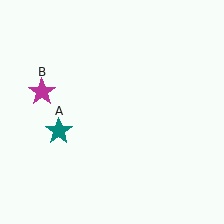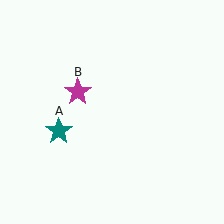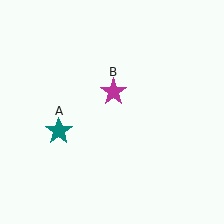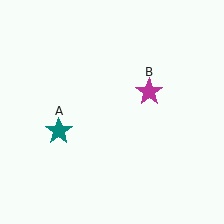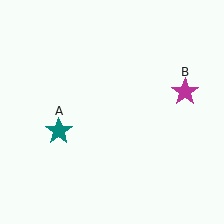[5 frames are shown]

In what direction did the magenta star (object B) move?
The magenta star (object B) moved right.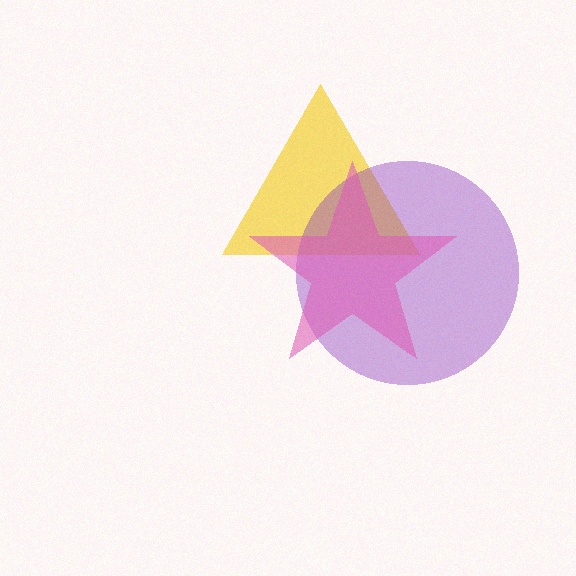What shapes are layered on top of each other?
The layered shapes are: a yellow triangle, a purple circle, a pink star.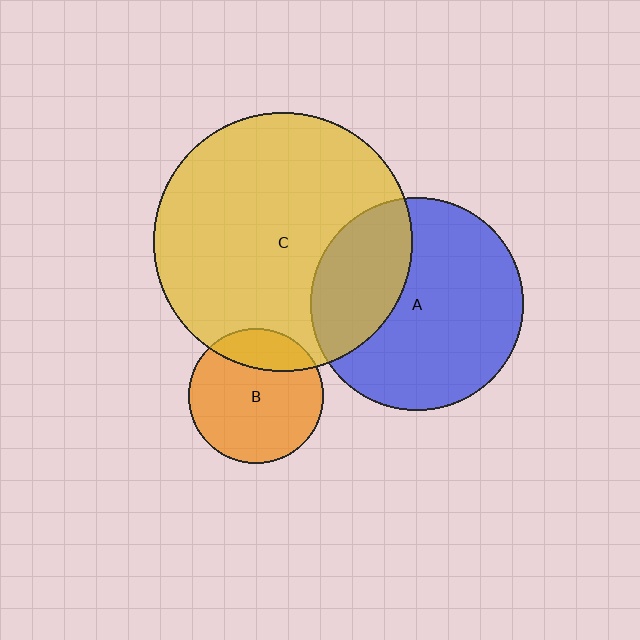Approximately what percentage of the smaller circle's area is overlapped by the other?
Approximately 20%.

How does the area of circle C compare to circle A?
Approximately 1.5 times.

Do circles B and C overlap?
Yes.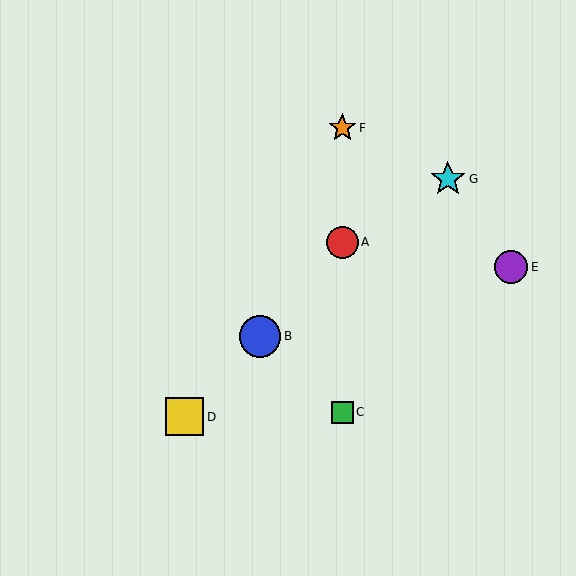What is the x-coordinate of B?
Object B is at x≈260.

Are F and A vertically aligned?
Yes, both are at x≈342.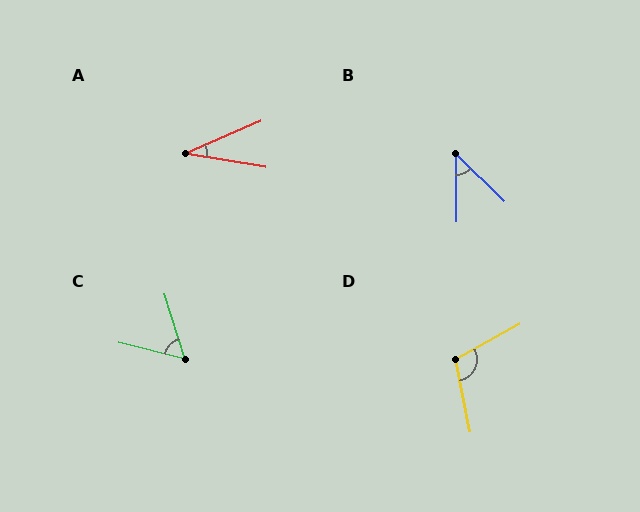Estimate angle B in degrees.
Approximately 45 degrees.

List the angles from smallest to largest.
A (33°), B (45°), C (59°), D (107°).